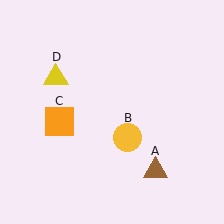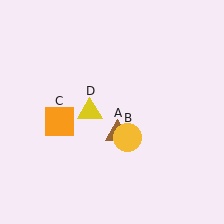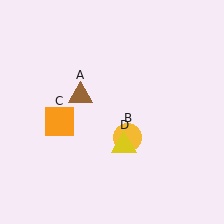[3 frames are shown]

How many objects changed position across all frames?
2 objects changed position: brown triangle (object A), yellow triangle (object D).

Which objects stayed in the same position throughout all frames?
Yellow circle (object B) and orange square (object C) remained stationary.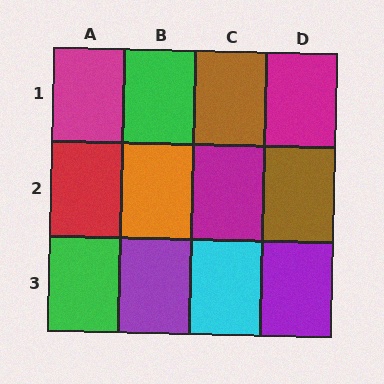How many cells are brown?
2 cells are brown.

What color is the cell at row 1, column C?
Brown.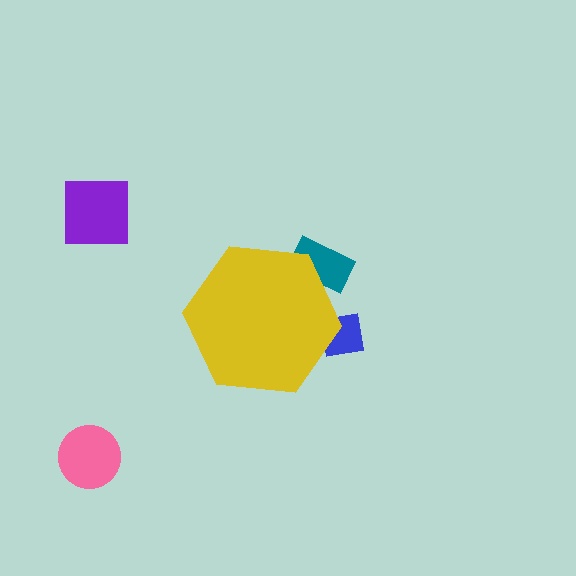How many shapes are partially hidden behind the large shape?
2 shapes are partially hidden.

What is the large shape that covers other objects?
A yellow hexagon.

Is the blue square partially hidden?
Yes, the blue square is partially hidden behind the yellow hexagon.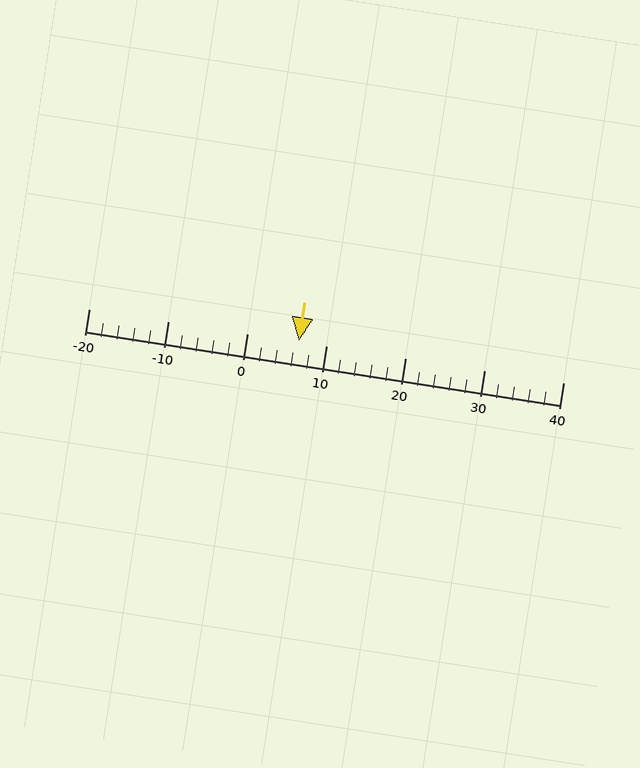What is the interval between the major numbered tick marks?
The major tick marks are spaced 10 units apart.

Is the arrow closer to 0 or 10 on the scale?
The arrow is closer to 10.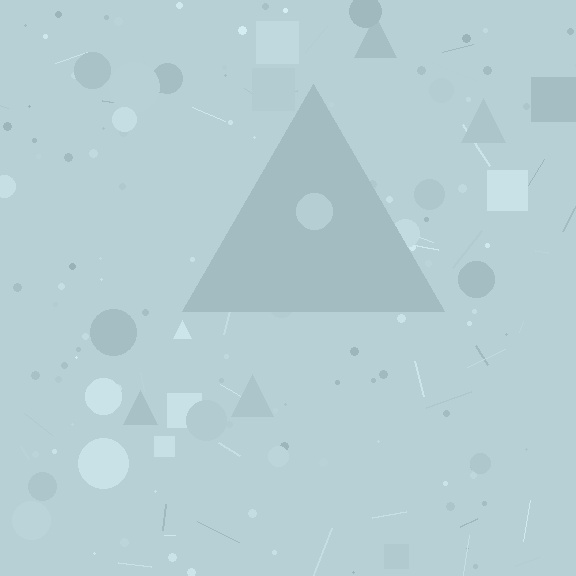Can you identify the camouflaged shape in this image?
The camouflaged shape is a triangle.